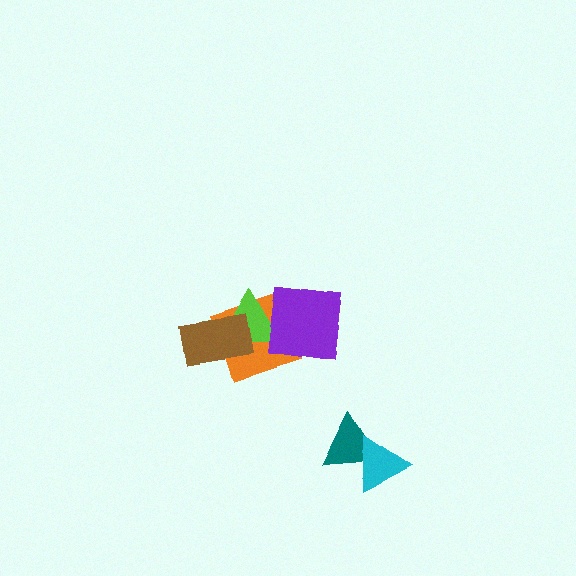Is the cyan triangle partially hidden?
No, no other shape covers it.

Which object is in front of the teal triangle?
The cyan triangle is in front of the teal triangle.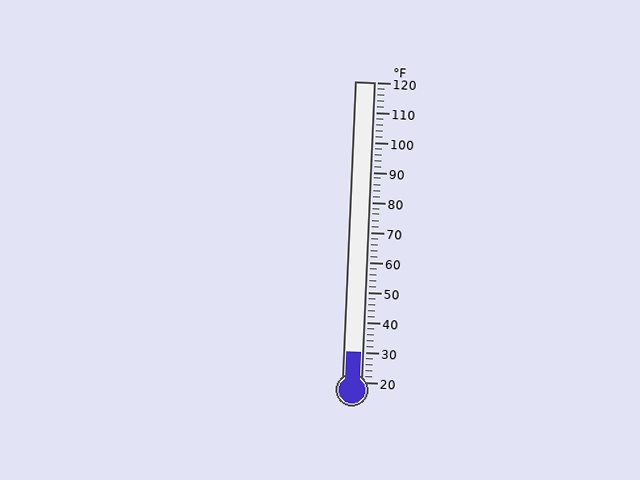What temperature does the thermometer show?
The thermometer shows approximately 30°F.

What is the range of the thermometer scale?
The thermometer scale ranges from 20°F to 120°F.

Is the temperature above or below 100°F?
The temperature is below 100°F.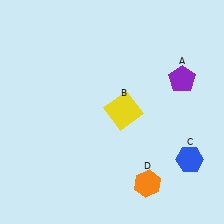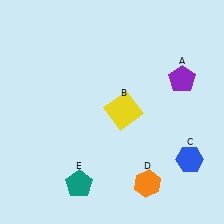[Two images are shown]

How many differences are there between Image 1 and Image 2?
There is 1 difference between the two images.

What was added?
A teal pentagon (E) was added in Image 2.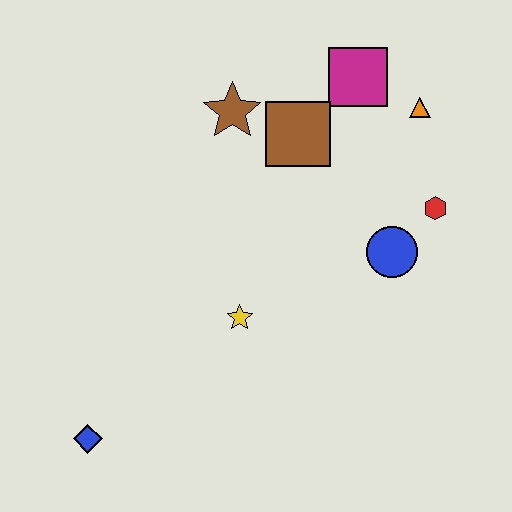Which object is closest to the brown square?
The brown star is closest to the brown square.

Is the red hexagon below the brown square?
Yes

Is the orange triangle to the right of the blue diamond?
Yes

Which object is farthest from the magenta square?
The blue diamond is farthest from the magenta square.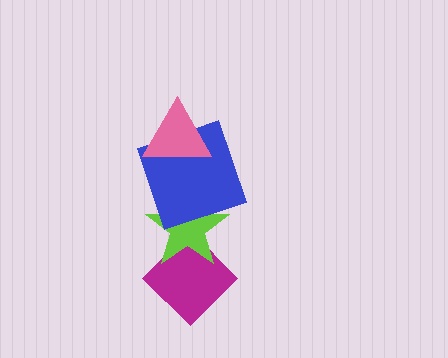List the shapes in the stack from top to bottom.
From top to bottom: the pink triangle, the blue square, the lime star, the magenta diamond.